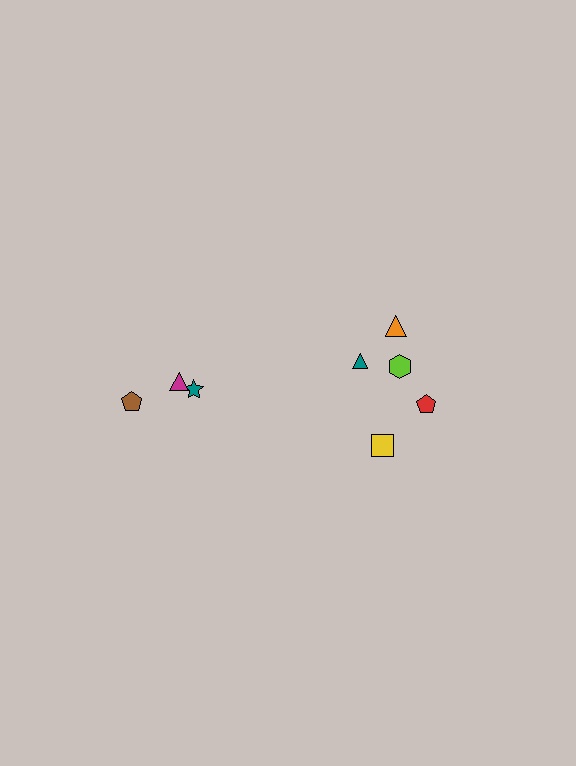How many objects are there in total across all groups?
There are 8 objects.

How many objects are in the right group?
There are 5 objects.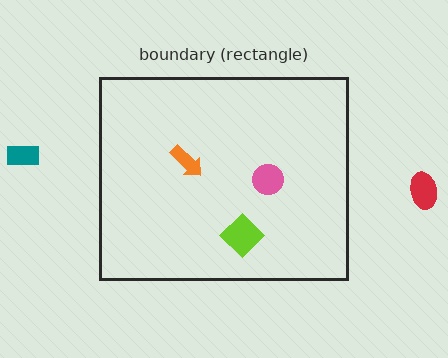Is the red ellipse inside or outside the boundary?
Outside.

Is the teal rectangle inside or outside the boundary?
Outside.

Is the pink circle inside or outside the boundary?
Inside.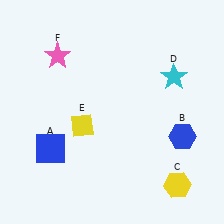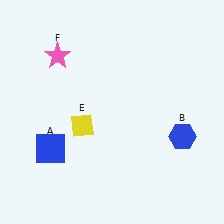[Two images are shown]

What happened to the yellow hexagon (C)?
The yellow hexagon (C) was removed in Image 2. It was in the bottom-right area of Image 1.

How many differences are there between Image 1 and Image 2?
There are 2 differences between the two images.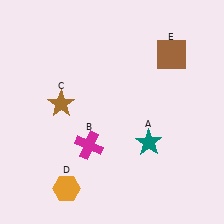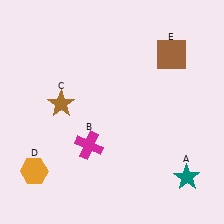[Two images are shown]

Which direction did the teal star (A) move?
The teal star (A) moved right.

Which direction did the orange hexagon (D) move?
The orange hexagon (D) moved left.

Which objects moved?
The objects that moved are: the teal star (A), the orange hexagon (D).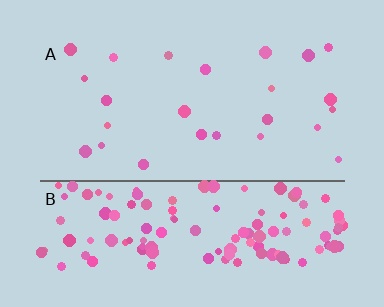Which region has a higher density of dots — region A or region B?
B (the bottom).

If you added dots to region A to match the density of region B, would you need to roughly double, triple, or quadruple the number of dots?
Approximately quadruple.